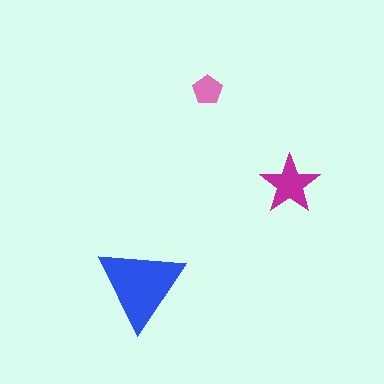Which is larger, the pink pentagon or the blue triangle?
The blue triangle.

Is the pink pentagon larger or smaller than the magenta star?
Smaller.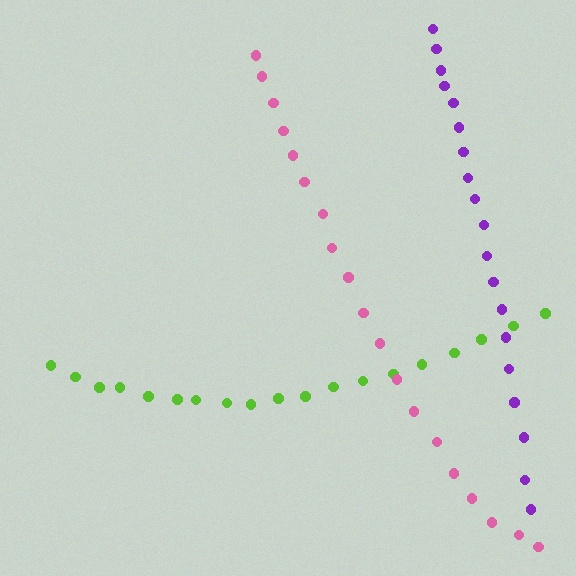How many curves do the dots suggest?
There are 3 distinct paths.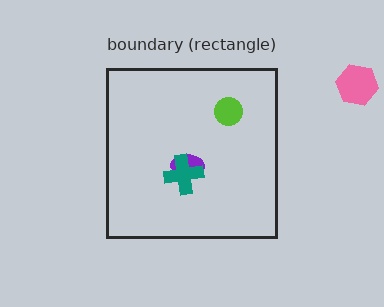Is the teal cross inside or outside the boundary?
Inside.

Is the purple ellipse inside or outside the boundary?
Inside.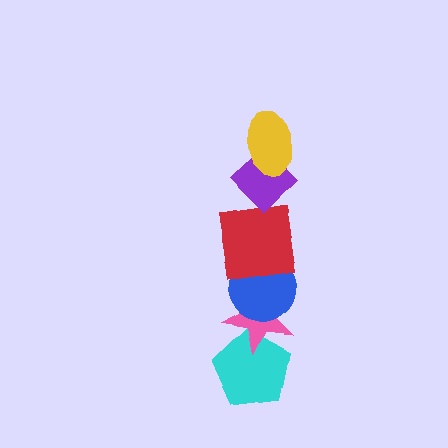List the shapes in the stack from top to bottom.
From top to bottom: the yellow ellipse, the purple diamond, the red square, the blue circle, the pink star, the cyan pentagon.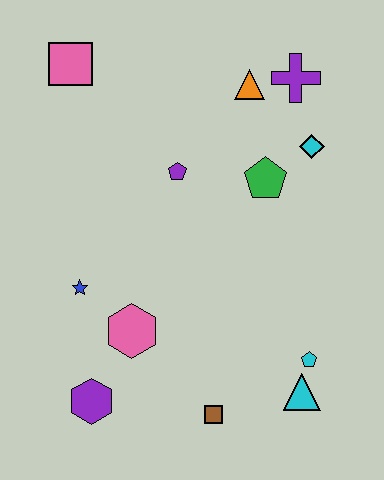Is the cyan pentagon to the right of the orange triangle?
Yes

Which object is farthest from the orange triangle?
The purple hexagon is farthest from the orange triangle.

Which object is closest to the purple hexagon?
The pink hexagon is closest to the purple hexagon.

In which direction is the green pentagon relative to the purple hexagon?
The green pentagon is above the purple hexagon.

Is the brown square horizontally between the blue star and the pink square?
No